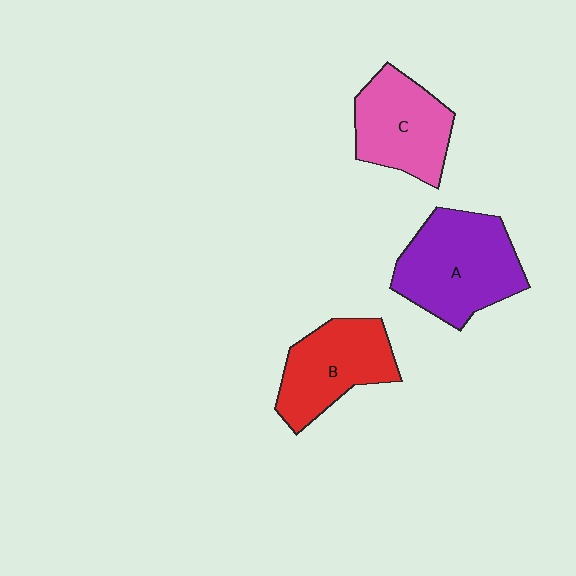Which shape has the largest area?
Shape A (purple).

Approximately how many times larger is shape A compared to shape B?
Approximately 1.3 times.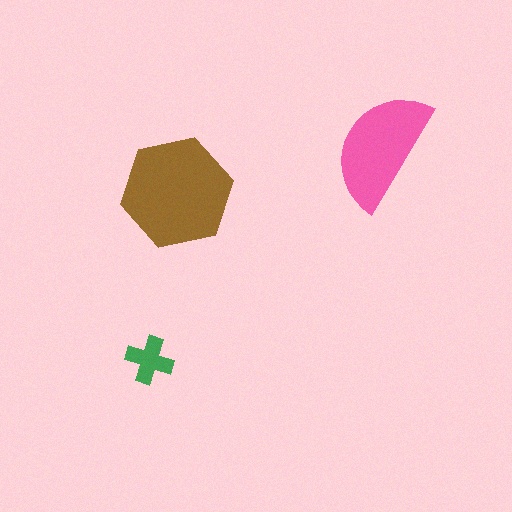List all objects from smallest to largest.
The green cross, the pink semicircle, the brown hexagon.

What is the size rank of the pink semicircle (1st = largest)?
2nd.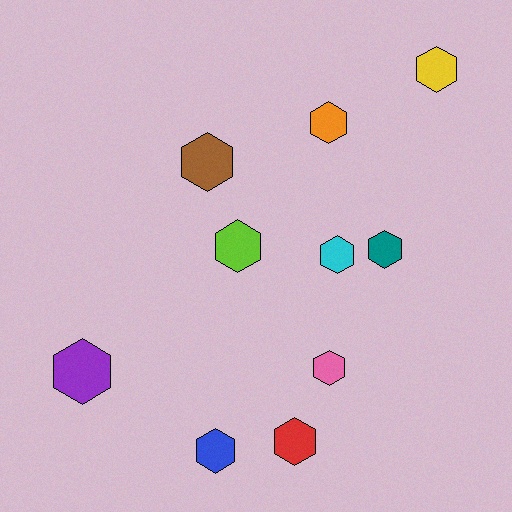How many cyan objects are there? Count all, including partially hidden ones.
There is 1 cyan object.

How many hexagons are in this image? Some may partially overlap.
There are 10 hexagons.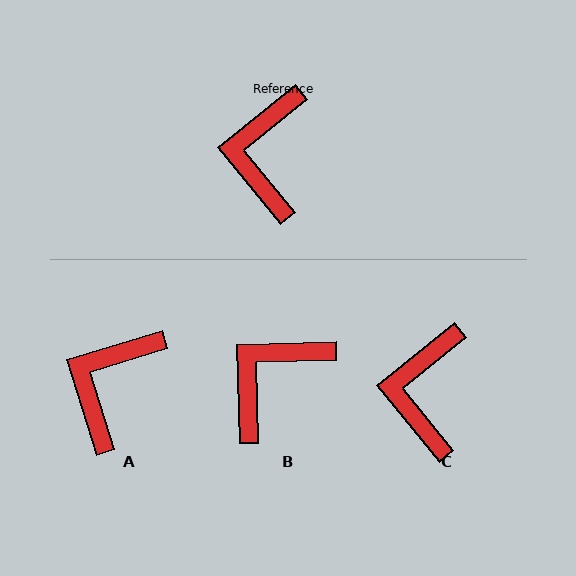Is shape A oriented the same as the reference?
No, it is off by about 22 degrees.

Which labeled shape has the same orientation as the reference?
C.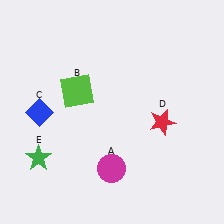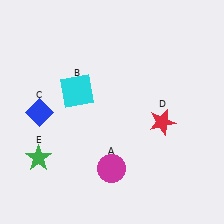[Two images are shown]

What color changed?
The square (B) changed from lime in Image 1 to cyan in Image 2.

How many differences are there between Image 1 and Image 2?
There is 1 difference between the two images.